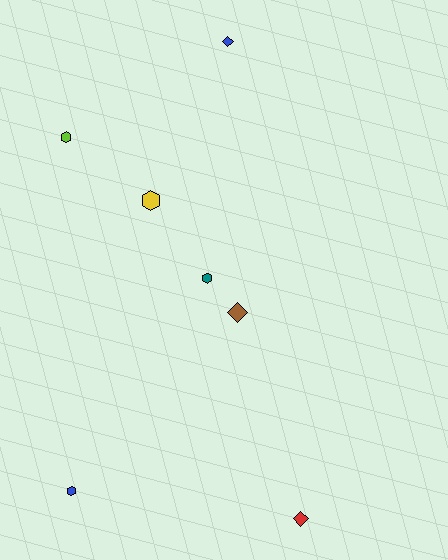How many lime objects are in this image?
There is 1 lime object.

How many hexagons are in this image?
There are 4 hexagons.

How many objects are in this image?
There are 7 objects.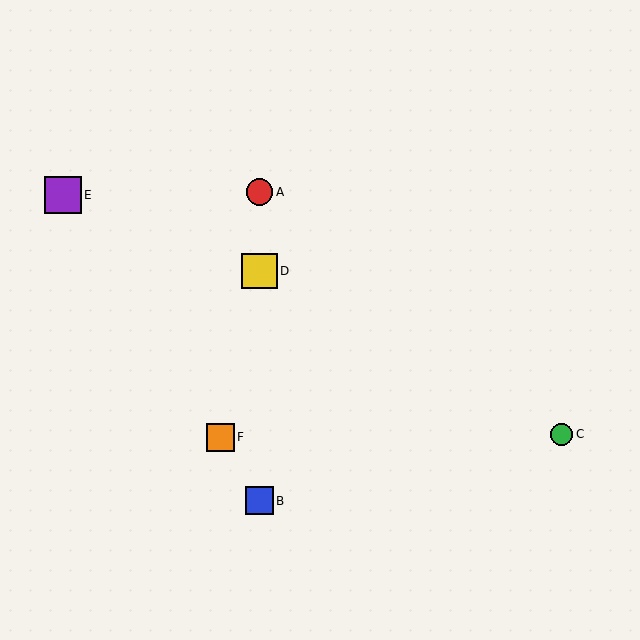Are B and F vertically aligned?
No, B is at x≈259 and F is at x≈220.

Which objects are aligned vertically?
Objects A, B, D are aligned vertically.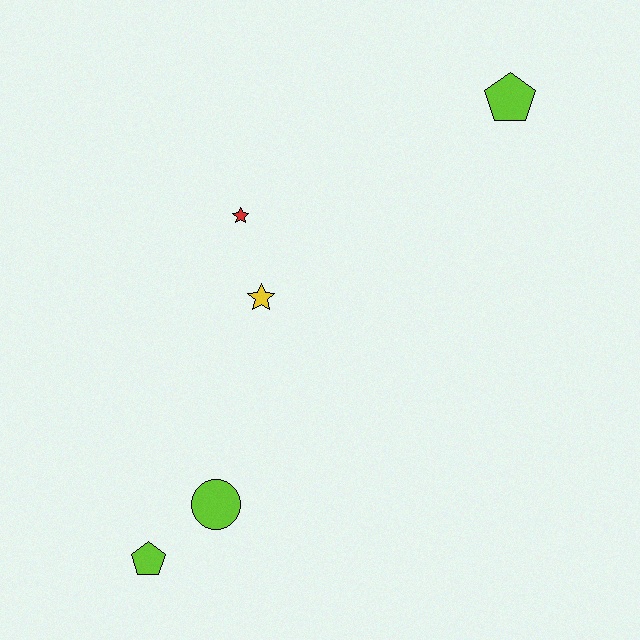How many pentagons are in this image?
There are 2 pentagons.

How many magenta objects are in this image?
There are no magenta objects.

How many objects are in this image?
There are 5 objects.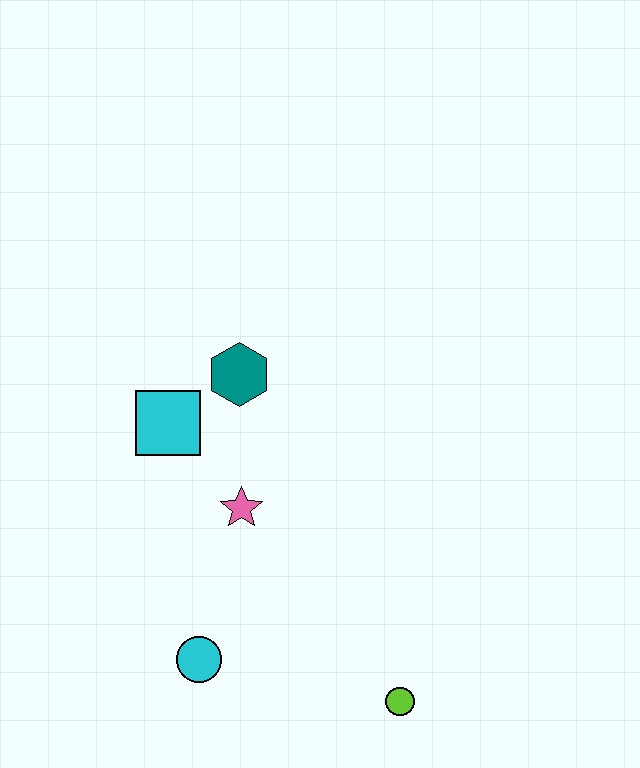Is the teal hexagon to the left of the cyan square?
No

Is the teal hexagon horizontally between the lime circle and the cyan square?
Yes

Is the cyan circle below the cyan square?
Yes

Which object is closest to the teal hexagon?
The cyan square is closest to the teal hexagon.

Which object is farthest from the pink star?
The lime circle is farthest from the pink star.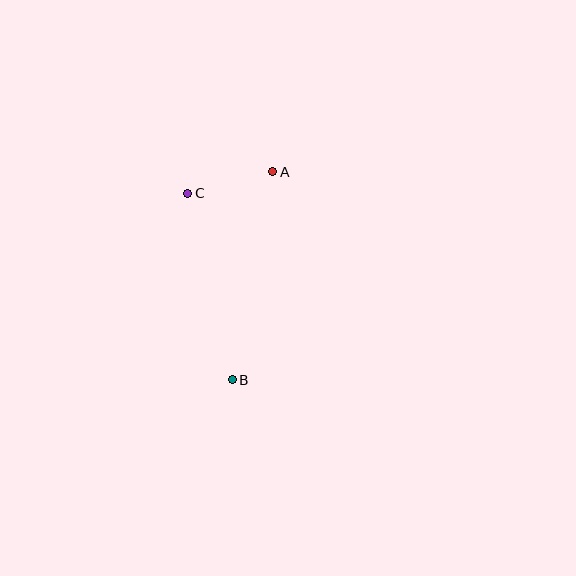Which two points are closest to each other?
Points A and C are closest to each other.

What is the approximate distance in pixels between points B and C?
The distance between B and C is approximately 192 pixels.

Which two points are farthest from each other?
Points A and B are farthest from each other.